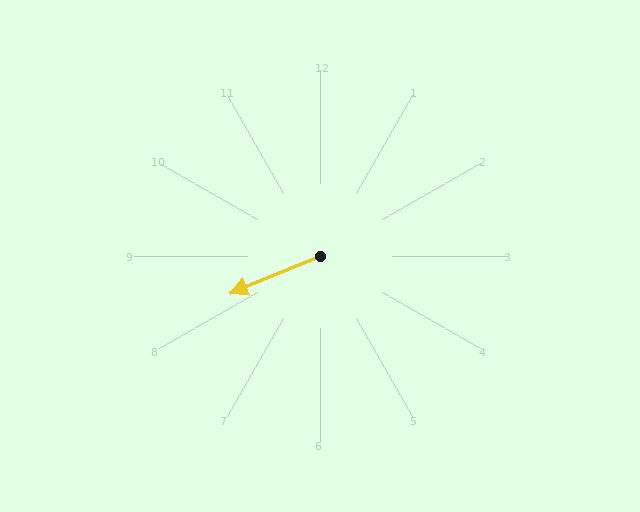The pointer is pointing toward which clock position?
Roughly 8 o'clock.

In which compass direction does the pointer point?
West.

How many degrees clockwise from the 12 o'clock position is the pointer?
Approximately 248 degrees.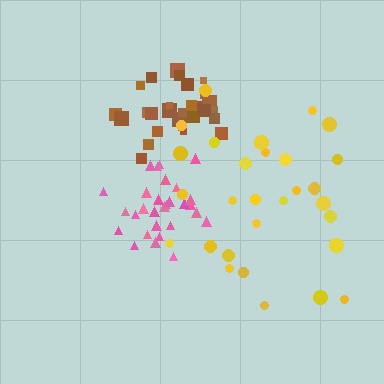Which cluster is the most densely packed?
Brown.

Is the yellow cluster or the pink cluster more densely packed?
Pink.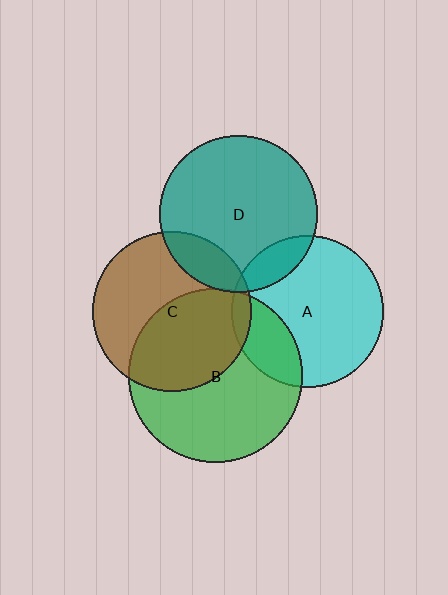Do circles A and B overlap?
Yes.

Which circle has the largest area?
Circle B (green).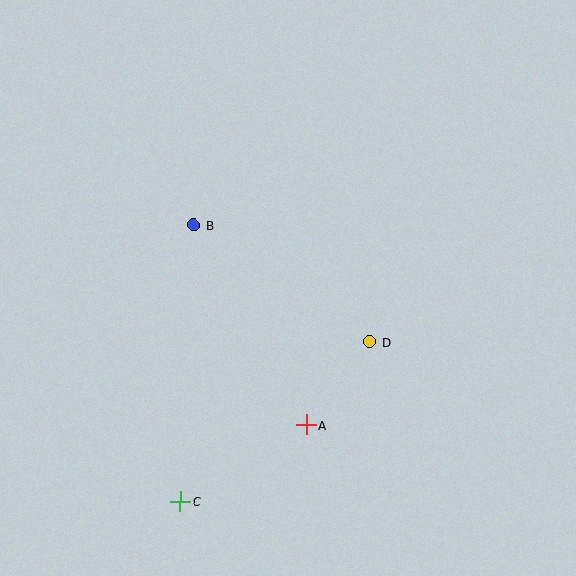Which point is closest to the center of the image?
Point D at (370, 342) is closest to the center.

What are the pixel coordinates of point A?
Point A is at (306, 425).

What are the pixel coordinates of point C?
Point C is at (180, 501).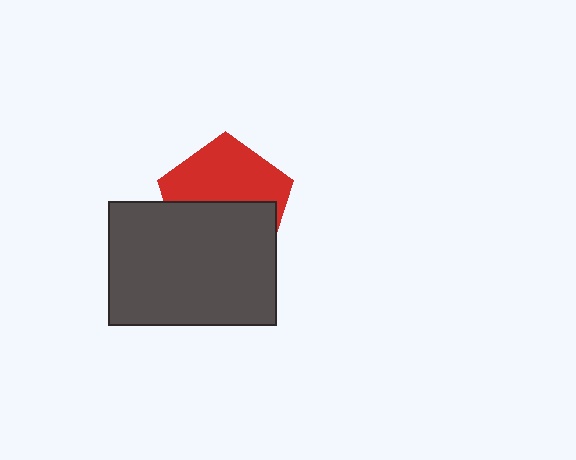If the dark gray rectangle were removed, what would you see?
You would see the complete red pentagon.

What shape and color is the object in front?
The object in front is a dark gray rectangle.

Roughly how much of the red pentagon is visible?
About half of it is visible (roughly 51%).